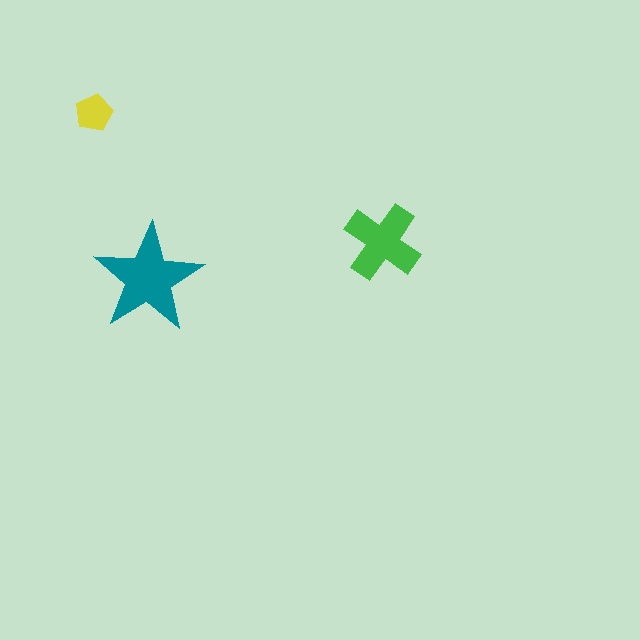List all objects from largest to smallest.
The teal star, the green cross, the yellow pentagon.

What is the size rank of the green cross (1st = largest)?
2nd.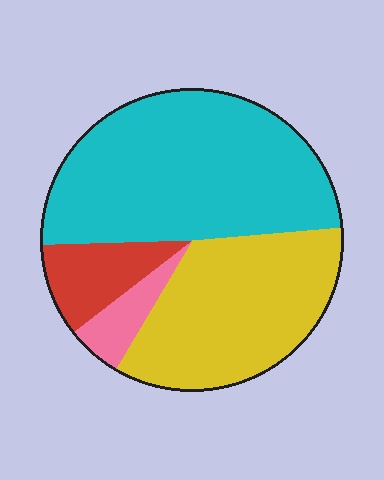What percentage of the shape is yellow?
Yellow covers 35% of the shape.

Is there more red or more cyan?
Cyan.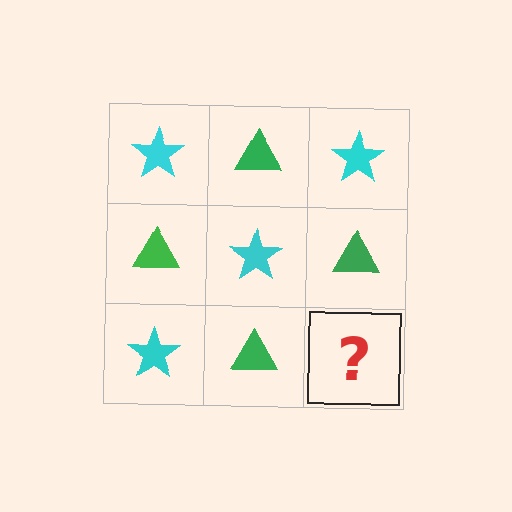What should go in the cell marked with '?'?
The missing cell should contain a cyan star.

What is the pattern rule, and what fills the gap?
The rule is that it alternates cyan star and green triangle in a checkerboard pattern. The gap should be filled with a cyan star.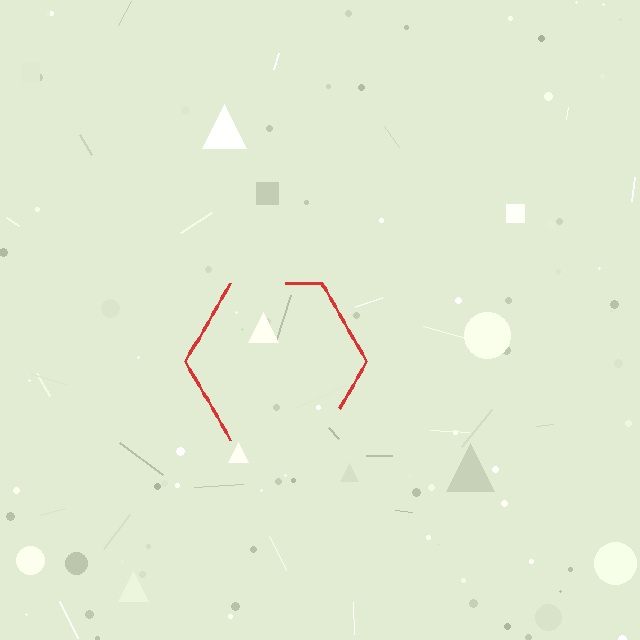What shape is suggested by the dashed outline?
The dashed outline suggests a hexagon.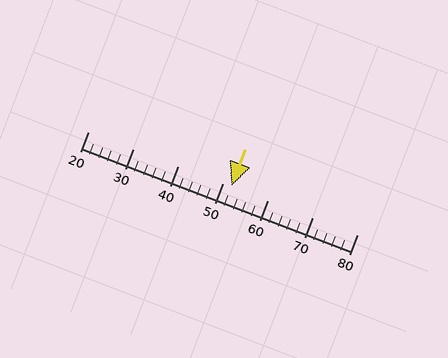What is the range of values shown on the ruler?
The ruler shows values from 20 to 80.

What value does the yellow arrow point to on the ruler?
The yellow arrow points to approximately 52.